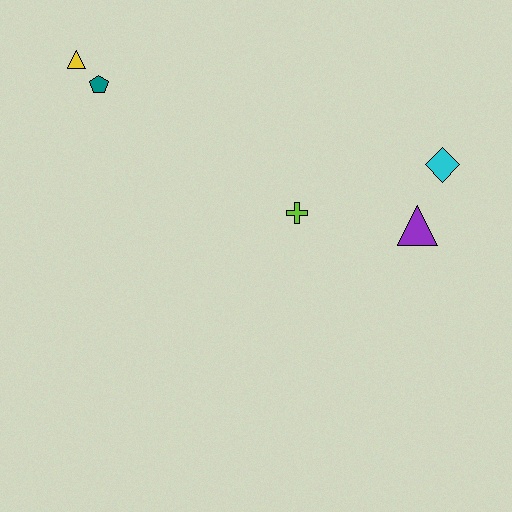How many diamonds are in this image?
There is 1 diamond.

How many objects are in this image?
There are 5 objects.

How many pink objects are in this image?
There are no pink objects.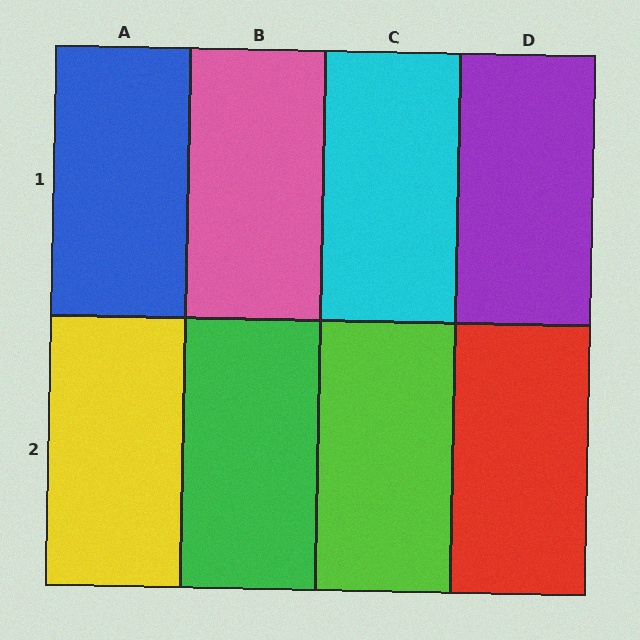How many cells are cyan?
1 cell is cyan.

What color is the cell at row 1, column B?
Pink.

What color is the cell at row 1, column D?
Purple.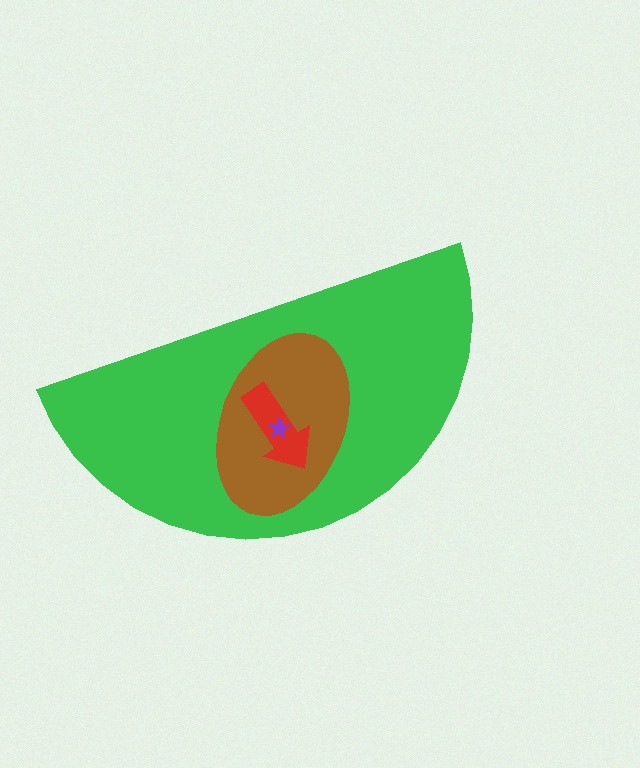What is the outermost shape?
The green semicircle.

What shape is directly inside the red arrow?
The purple star.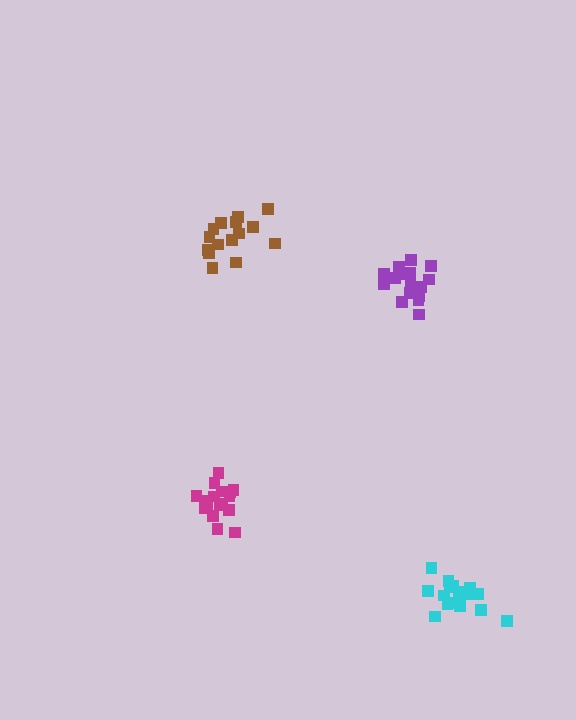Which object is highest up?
The brown cluster is topmost.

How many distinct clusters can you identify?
There are 4 distinct clusters.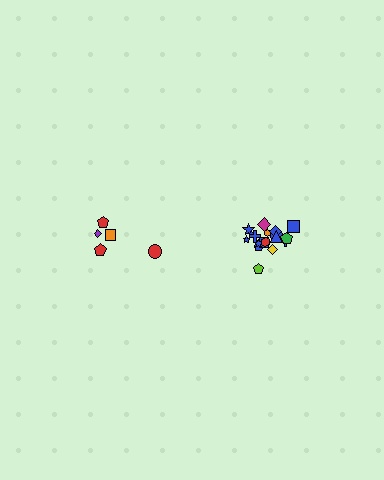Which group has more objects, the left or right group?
The right group.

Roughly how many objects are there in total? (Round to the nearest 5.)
Roughly 25 objects in total.